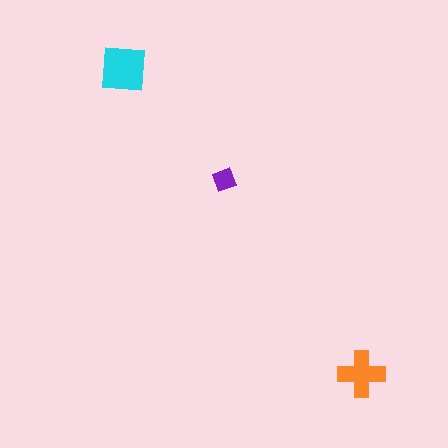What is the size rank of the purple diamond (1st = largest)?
3rd.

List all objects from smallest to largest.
The purple diamond, the orange cross, the cyan square.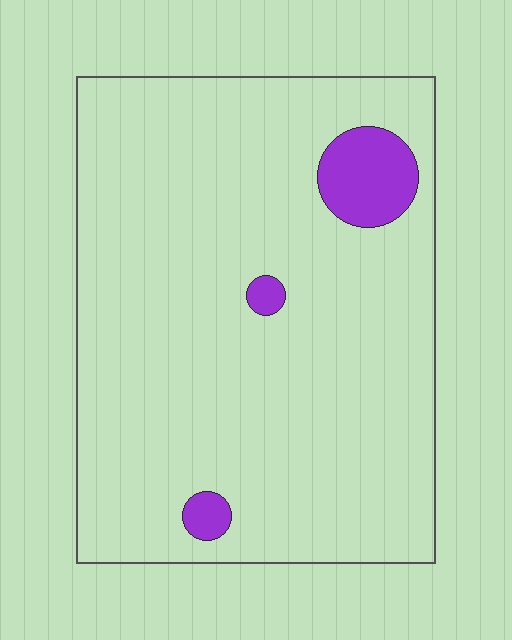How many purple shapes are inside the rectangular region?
3.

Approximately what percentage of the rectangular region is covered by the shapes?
Approximately 5%.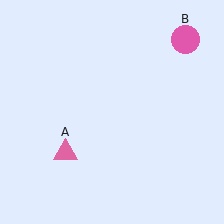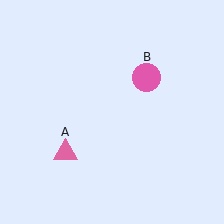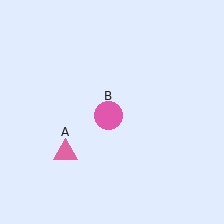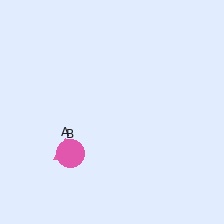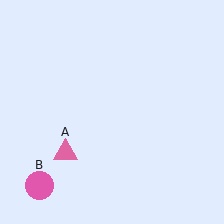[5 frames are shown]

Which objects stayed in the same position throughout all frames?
Pink triangle (object A) remained stationary.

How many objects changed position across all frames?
1 object changed position: pink circle (object B).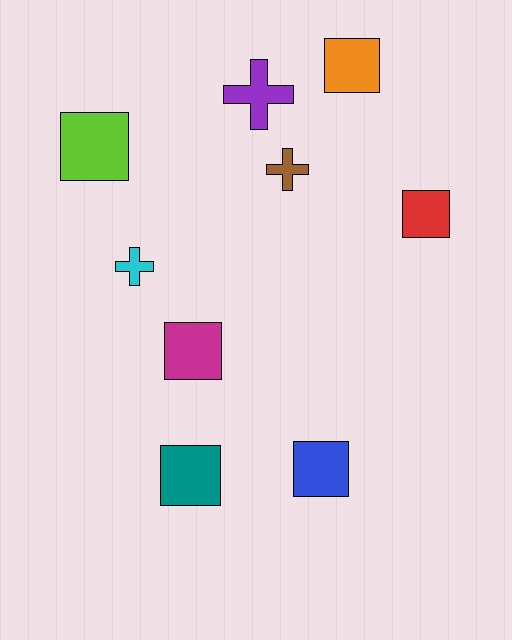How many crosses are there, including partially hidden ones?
There are 3 crosses.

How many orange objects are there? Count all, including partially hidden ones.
There is 1 orange object.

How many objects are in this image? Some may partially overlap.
There are 9 objects.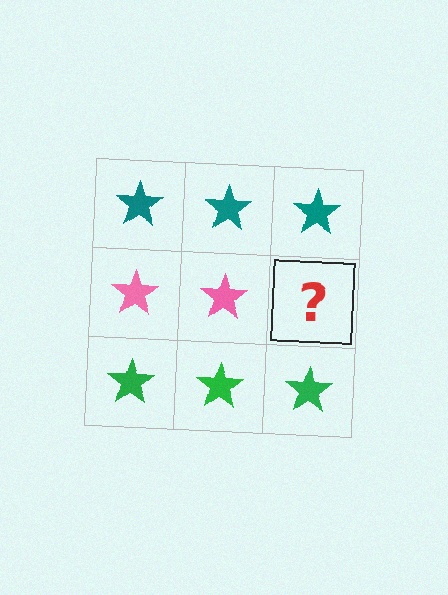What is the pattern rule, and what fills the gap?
The rule is that each row has a consistent color. The gap should be filled with a pink star.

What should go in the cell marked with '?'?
The missing cell should contain a pink star.